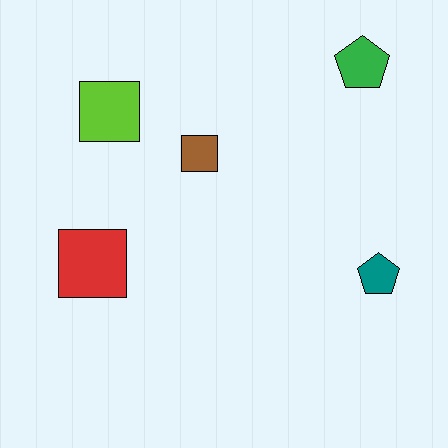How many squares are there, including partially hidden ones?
There are 3 squares.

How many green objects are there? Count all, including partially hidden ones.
There is 1 green object.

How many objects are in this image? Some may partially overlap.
There are 5 objects.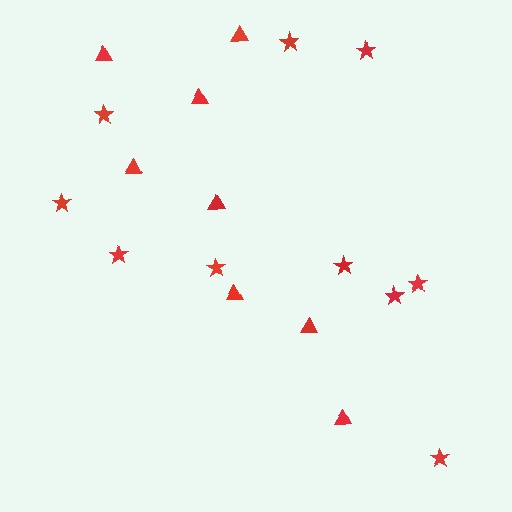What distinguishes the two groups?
There are 2 groups: one group of stars (10) and one group of triangles (8).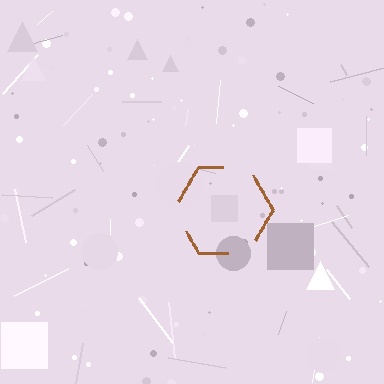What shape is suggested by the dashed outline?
The dashed outline suggests a hexagon.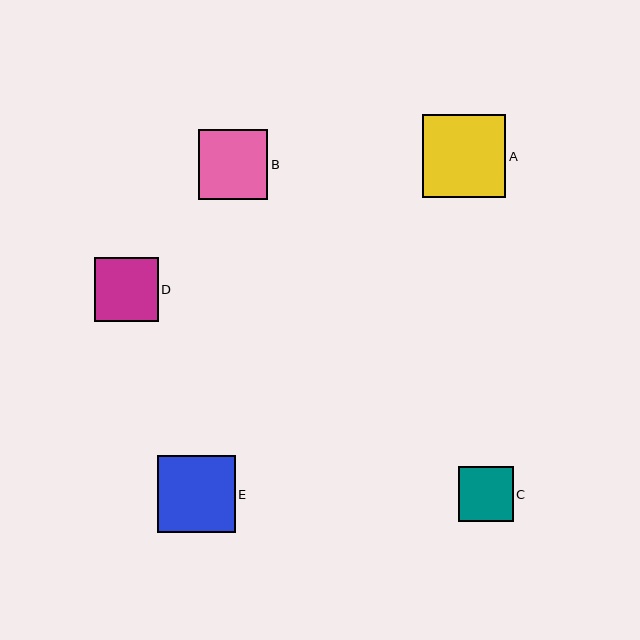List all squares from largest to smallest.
From largest to smallest: A, E, B, D, C.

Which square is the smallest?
Square C is the smallest with a size of approximately 55 pixels.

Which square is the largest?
Square A is the largest with a size of approximately 83 pixels.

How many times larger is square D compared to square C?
Square D is approximately 1.2 times the size of square C.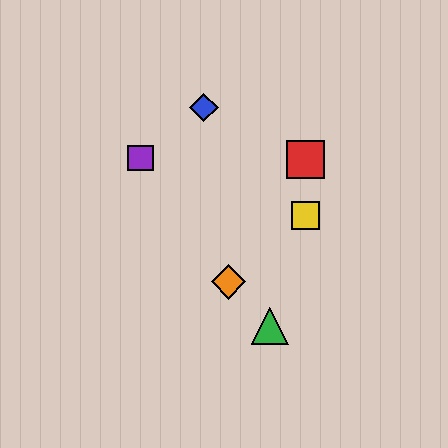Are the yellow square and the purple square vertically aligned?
No, the yellow square is at x≈306 and the purple square is at x≈140.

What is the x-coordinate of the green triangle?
The green triangle is at x≈270.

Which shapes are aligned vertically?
The red square, the yellow square are aligned vertically.